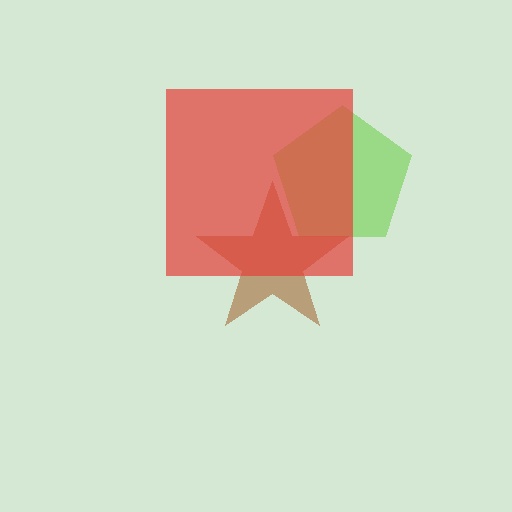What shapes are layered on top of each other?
The layered shapes are: a lime pentagon, a brown star, a red square.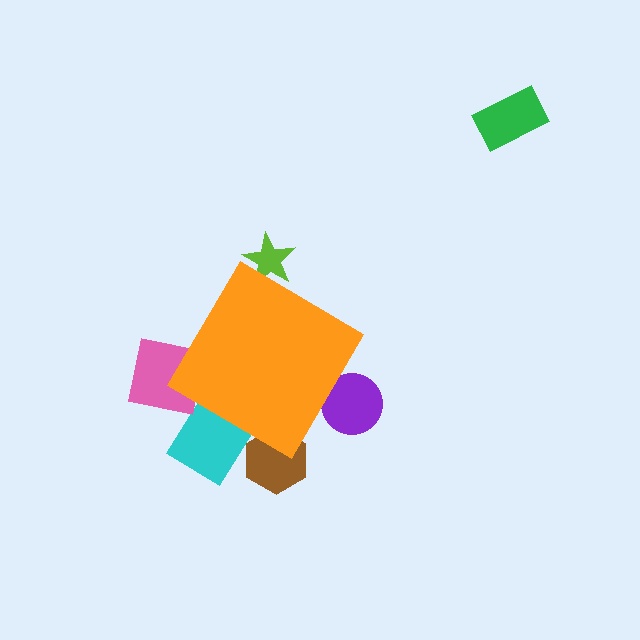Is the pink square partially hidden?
Yes, the pink square is partially hidden behind the orange diamond.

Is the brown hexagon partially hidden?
Yes, the brown hexagon is partially hidden behind the orange diamond.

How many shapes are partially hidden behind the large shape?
5 shapes are partially hidden.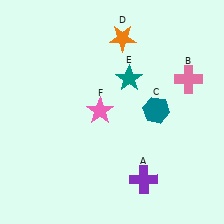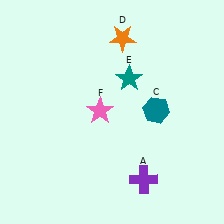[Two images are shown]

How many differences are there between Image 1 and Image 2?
There is 1 difference between the two images.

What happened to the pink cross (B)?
The pink cross (B) was removed in Image 2. It was in the top-right area of Image 1.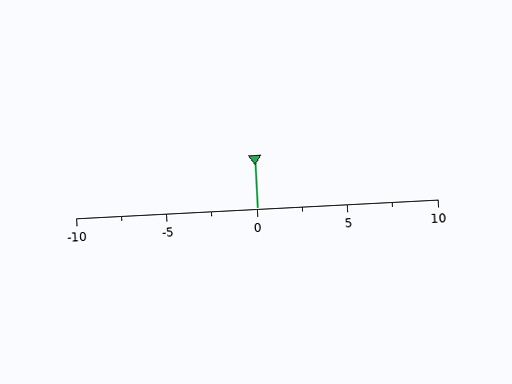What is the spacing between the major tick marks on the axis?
The major ticks are spaced 5 apart.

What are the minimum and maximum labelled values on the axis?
The axis runs from -10 to 10.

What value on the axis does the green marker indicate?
The marker indicates approximately 0.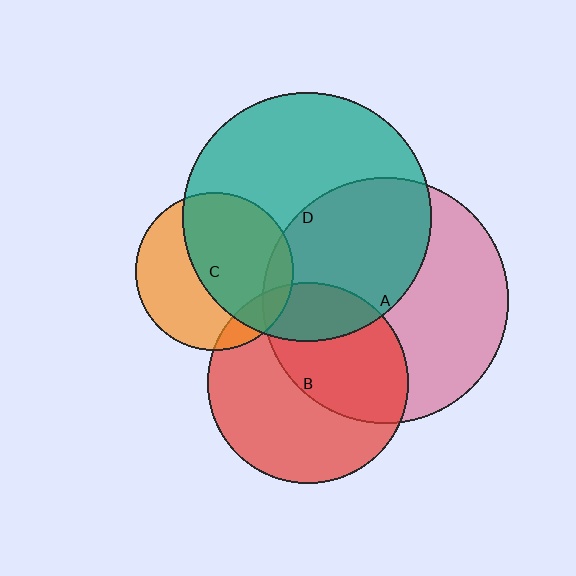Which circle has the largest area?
Circle D (teal).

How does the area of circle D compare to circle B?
Approximately 1.5 times.